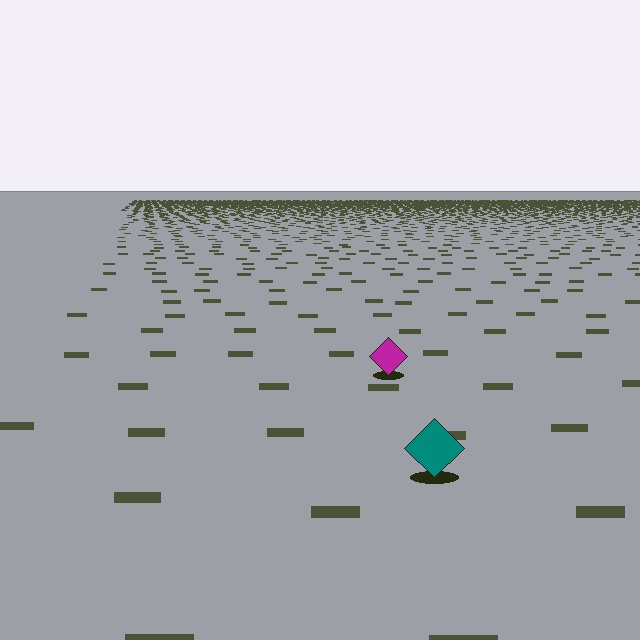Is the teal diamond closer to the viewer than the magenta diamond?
Yes. The teal diamond is closer — you can tell from the texture gradient: the ground texture is coarser near it.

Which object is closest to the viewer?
The teal diamond is closest. The texture marks near it are larger and more spread out.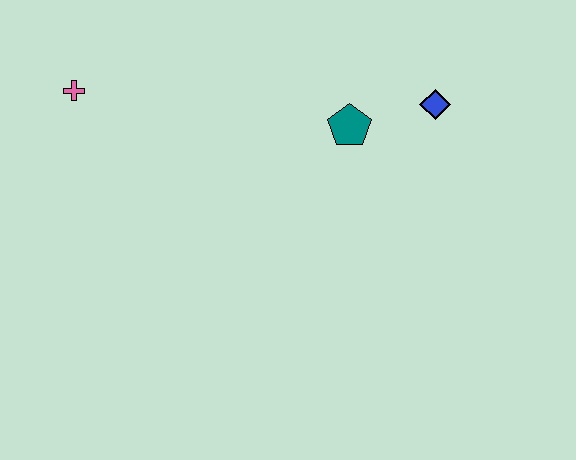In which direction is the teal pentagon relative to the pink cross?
The teal pentagon is to the right of the pink cross.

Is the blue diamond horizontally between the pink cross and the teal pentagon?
No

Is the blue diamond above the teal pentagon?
Yes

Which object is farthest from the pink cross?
The blue diamond is farthest from the pink cross.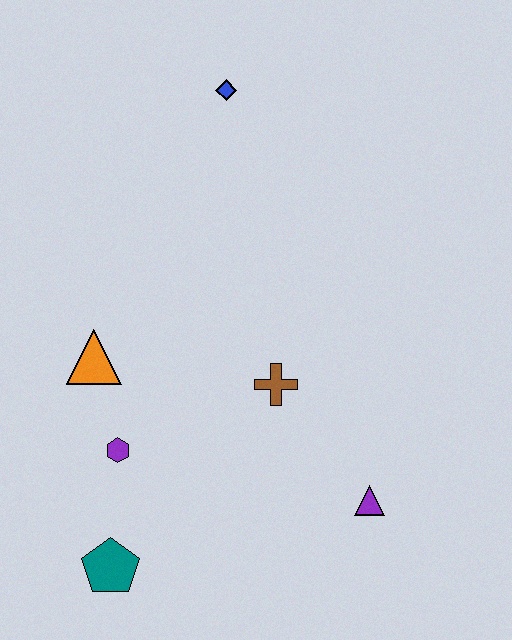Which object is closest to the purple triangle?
The brown cross is closest to the purple triangle.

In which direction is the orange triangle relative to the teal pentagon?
The orange triangle is above the teal pentagon.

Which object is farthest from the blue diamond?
The teal pentagon is farthest from the blue diamond.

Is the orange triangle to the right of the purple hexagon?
No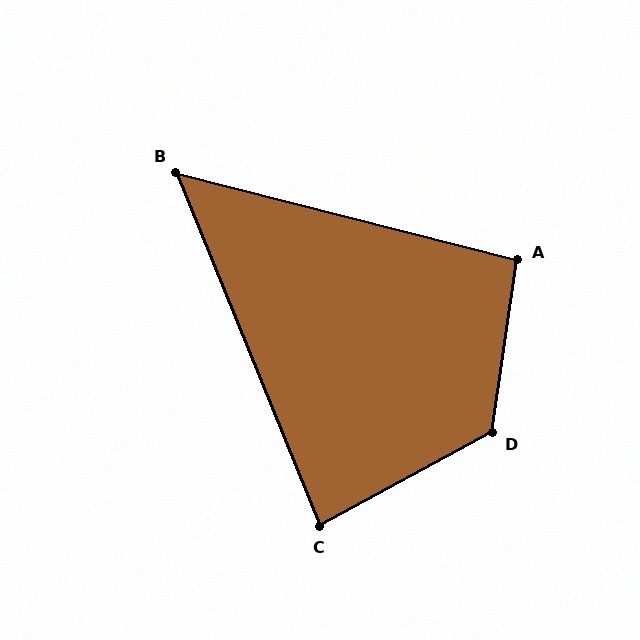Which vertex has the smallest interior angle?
B, at approximately 54 degrees.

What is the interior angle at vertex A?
Approximately 96 degrees (obtuse).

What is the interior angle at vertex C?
Approximately 84 degrees (acute).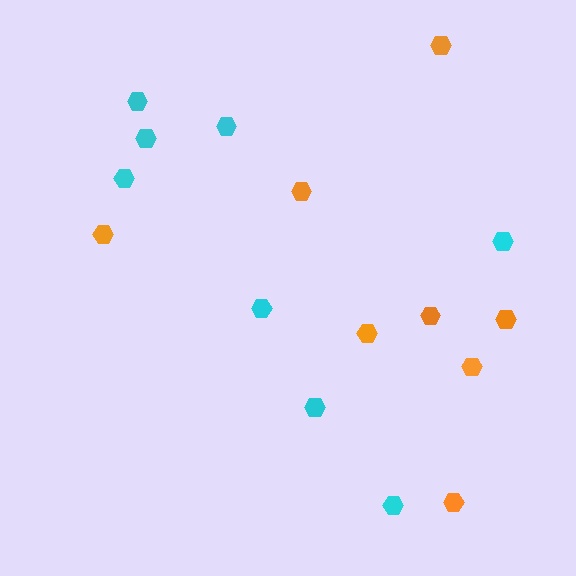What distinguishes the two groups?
There are 2 groups: one group of cyan hexagons (8) and one group of orange hexagons (8).